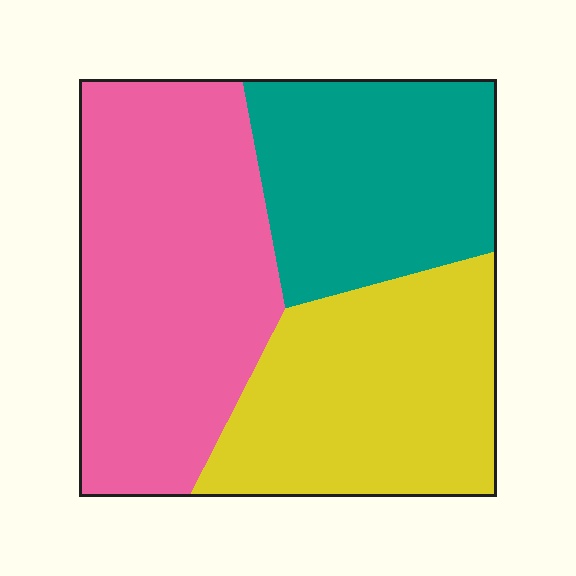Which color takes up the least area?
Teal, at roughly 25%.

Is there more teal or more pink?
Pink.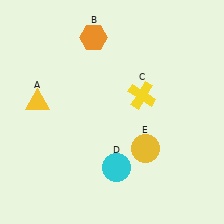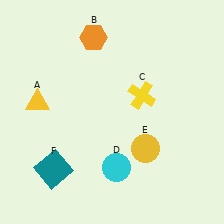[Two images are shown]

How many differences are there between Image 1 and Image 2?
There is 1 difference between the two images.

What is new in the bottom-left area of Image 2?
A teal square (F) was added in the bottom-left area of Image 2.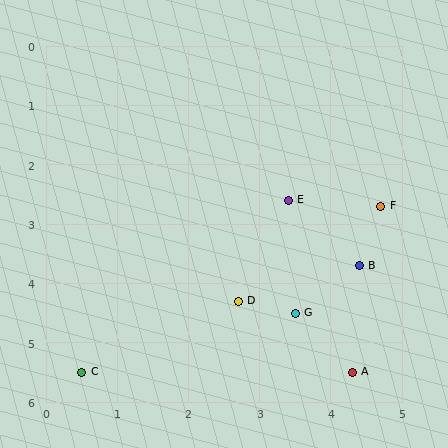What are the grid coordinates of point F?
Point F is at approximately (4.7, 2.7).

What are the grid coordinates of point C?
Point C is at approximately (0.5, 5.5).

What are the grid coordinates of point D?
Point D is at approximately (2.7, 4.3).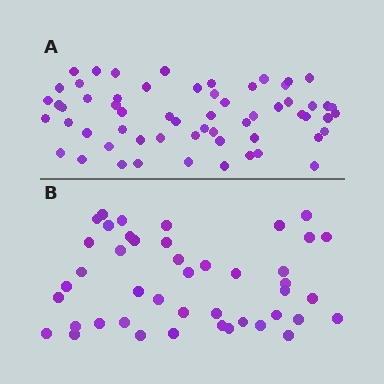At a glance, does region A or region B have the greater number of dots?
Region A (the top region) has more dots.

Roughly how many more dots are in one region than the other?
Region A has approximately 15 more dots than region B.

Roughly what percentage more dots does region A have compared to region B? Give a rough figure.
About 35% more.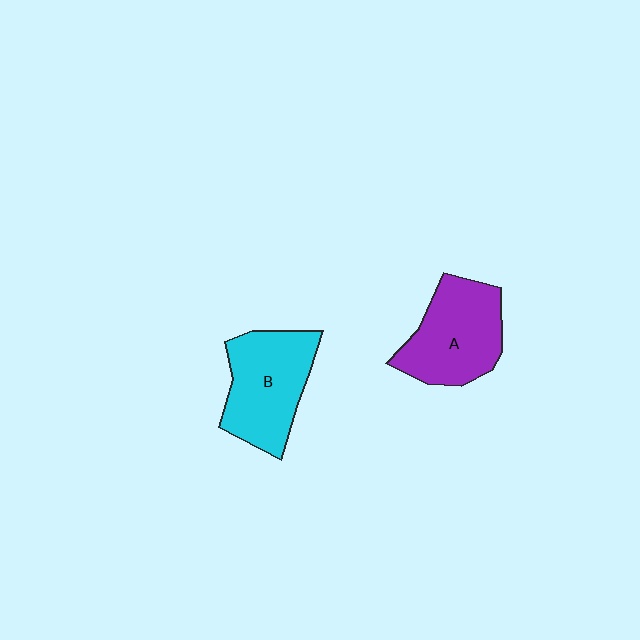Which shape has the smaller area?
Shape A (purple).